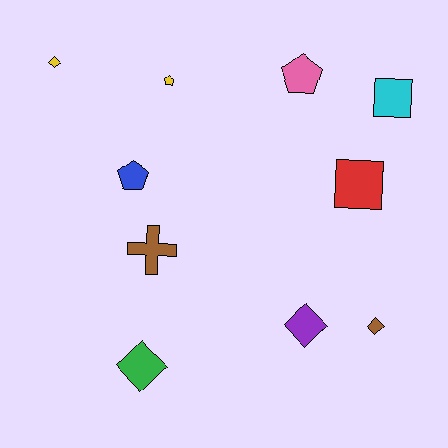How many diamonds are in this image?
There are 4 diamonds.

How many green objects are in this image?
There is 1 green object.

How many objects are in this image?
There are 10 objects.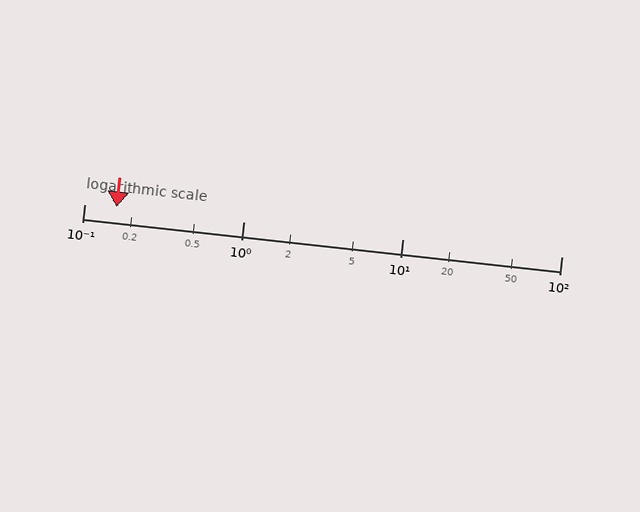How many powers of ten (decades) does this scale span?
The scale spans 3 decades, from 0.1 to 100.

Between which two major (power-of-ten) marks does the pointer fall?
The pointer is between 0.1 and 1.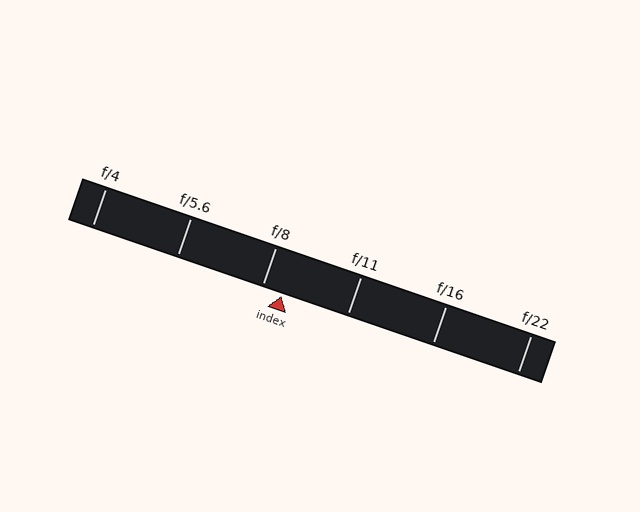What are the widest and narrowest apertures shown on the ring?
The widest aperture shown is f/4 and the narrowest is f/22.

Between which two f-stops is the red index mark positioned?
The index mark is between f/8 and f/11.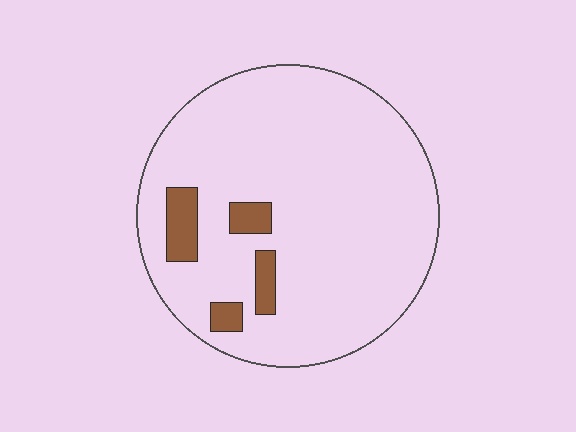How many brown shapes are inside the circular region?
4.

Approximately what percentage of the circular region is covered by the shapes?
Approximately 10%.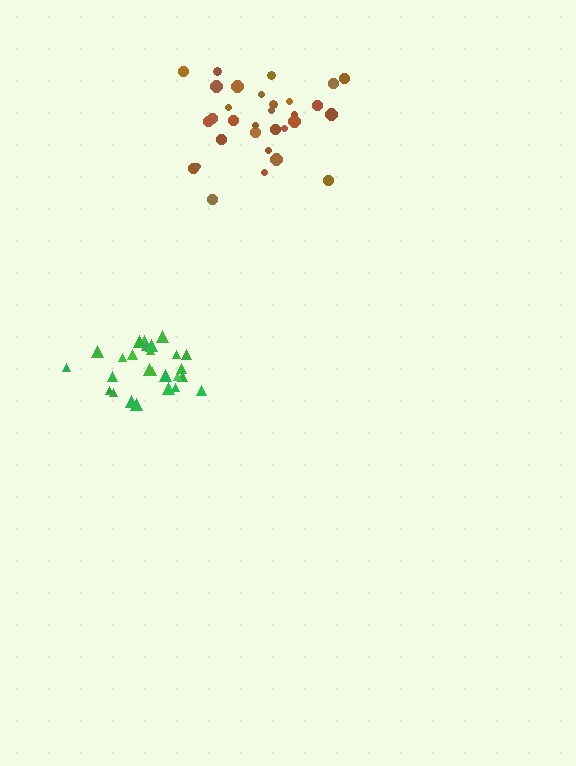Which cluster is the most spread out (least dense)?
Brown.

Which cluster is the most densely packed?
Green.